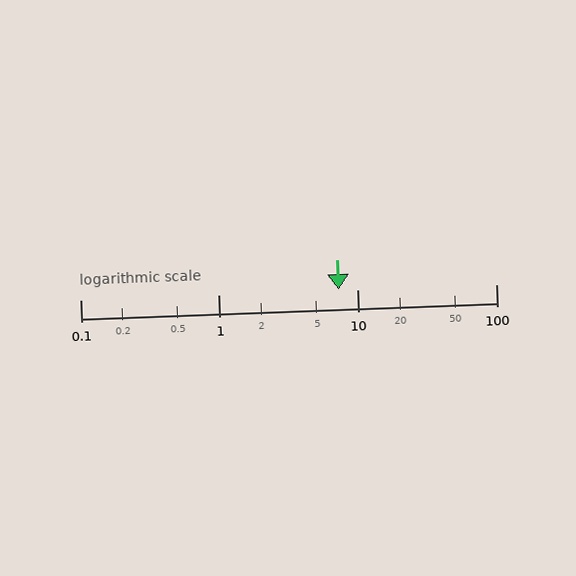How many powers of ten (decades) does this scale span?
The scale spans 3 decades, from 0.1 to 100.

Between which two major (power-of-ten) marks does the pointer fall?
The pointer is between 1 and 10.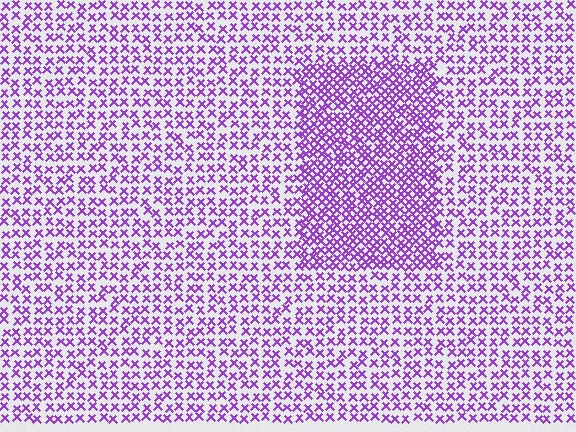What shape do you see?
I see a rectangle.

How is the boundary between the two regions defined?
The boundary is defined by a change in element density (approximately 1.9x ratio). All elements are the same color, size, and shape.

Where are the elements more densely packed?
The elements are more densely packed inside the rectangle boundary.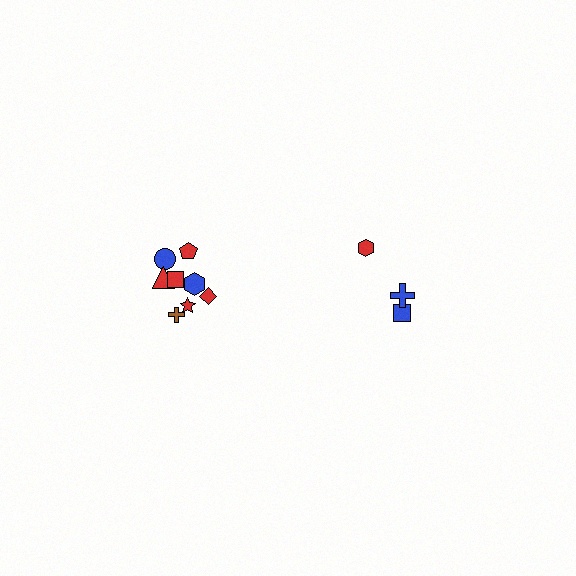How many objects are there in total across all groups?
There are 11 objects.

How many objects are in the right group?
There are 3 objects.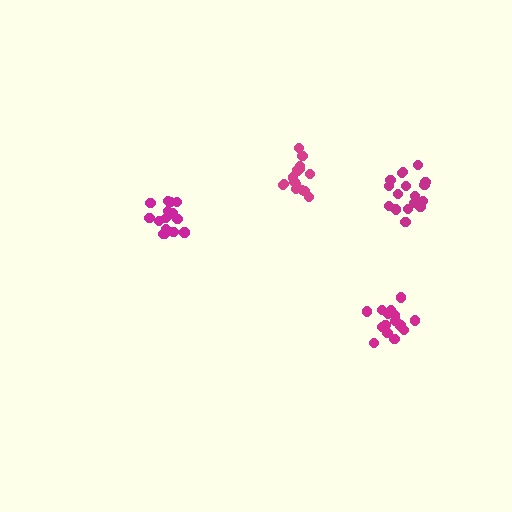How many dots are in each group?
Group 1: 15 dots, Group 2: 17 dots, Group 3: 17 dots, Group 4: 16 dots (65 total).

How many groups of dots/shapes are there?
There are 4 groups.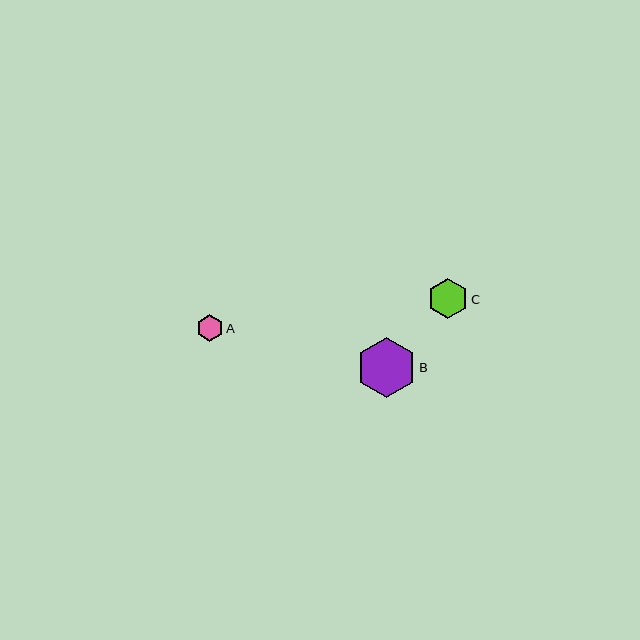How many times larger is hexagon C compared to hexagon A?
Hexagon C is approximately 1.5 times the size of hexagon A.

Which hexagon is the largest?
Hexagon B is the largest with a size of approximately 60 pixels.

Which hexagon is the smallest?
Hexagon A is the smallest with a size of approximately 26 pixels.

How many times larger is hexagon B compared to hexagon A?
Hexagon B is approximately 2.3 times the size of hexagon A.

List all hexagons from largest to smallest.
From largest to smallest: B, C, A.